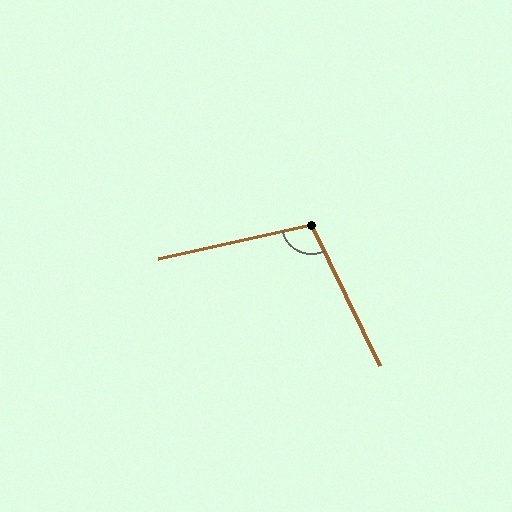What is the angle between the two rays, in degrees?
Approximately 103 degrees.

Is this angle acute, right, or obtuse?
It is obtuse.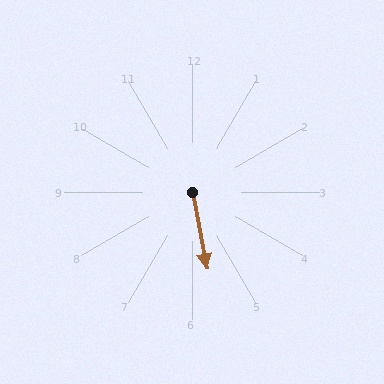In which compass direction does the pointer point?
South.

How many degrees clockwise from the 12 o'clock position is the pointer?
Approximately 169 degrees.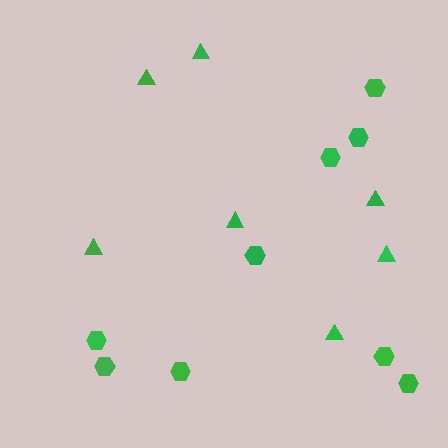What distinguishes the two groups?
There are 2 groups: one group of hexagons (9) and one group of triangles (7).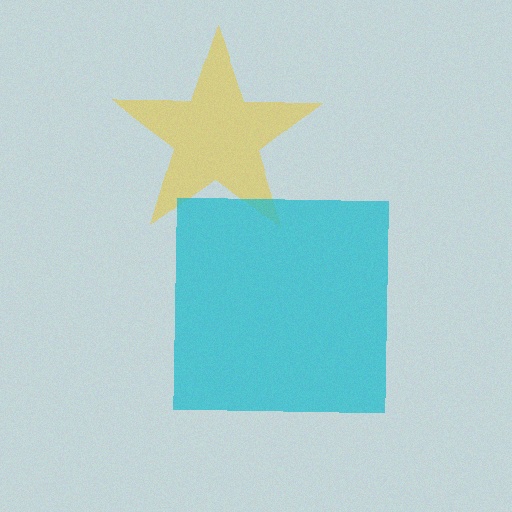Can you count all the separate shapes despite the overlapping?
Yes, there are 2 separate shapes.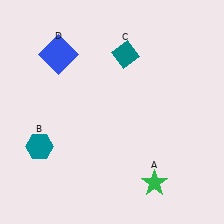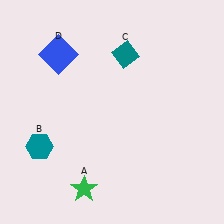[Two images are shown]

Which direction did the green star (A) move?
The green star (A) moved left.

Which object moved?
The green star (A) moved left.